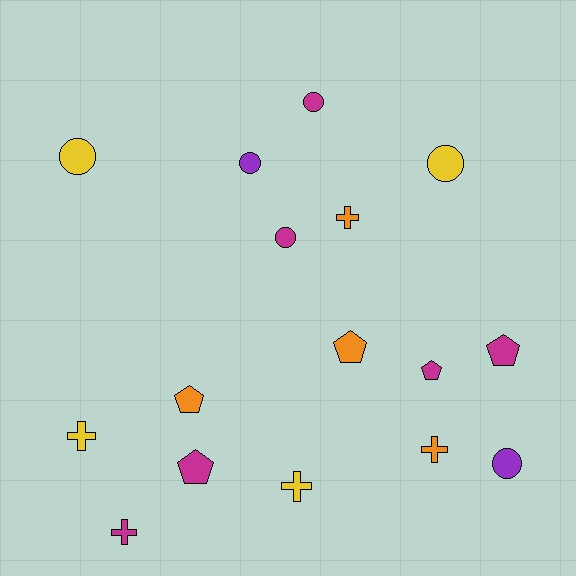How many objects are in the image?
There are 16 objects.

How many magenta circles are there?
There are 2 magenta circles.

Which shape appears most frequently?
Circle, with 6 objects.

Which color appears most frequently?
Magenta, with 6 objects.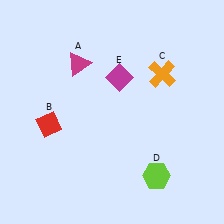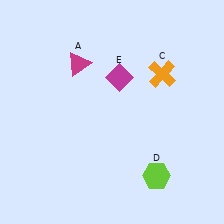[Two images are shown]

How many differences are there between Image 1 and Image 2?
There is 1 difference between the two images.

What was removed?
The red diamond (B) was removed in Image 2.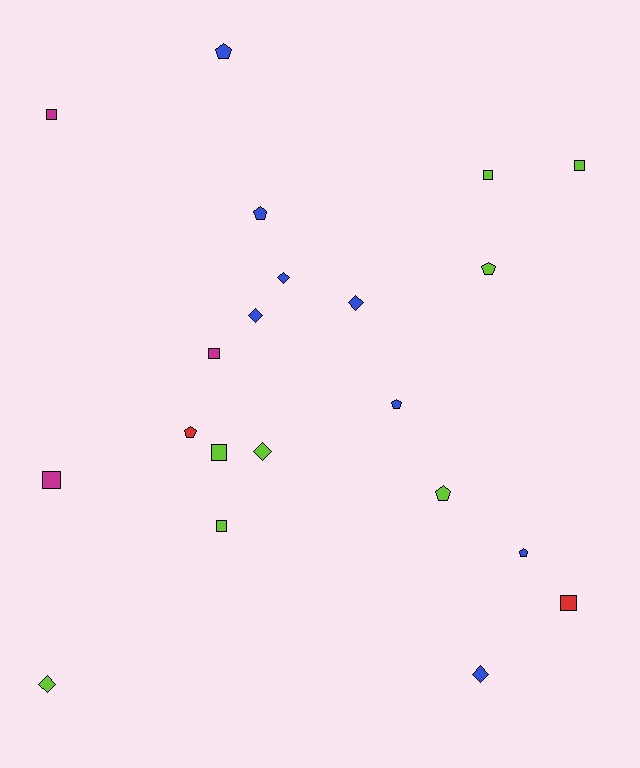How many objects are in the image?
There are 21 objects.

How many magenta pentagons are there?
There are no magenta pentagons.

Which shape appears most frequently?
Square, with 8 objects.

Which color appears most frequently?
Blue, with 8 objects.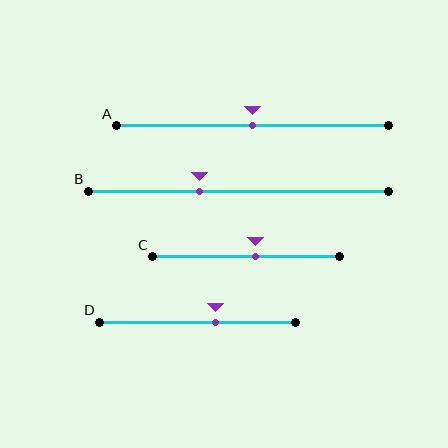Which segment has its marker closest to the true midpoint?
Segment A has its marker closest to the true midpoint.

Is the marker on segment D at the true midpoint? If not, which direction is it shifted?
No, the marker on segment D is shifted to the right by about 9% of the segment length.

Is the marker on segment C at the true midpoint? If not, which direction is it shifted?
No, the marker on segment C is shifted to the right by about 5% of the segment length.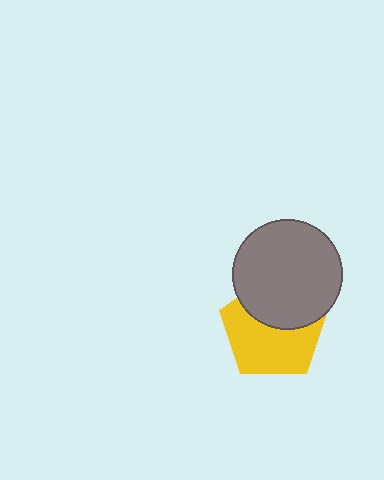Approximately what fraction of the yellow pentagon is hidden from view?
Roughly 40% of the yellow pentagon is hidden behind the gray circle.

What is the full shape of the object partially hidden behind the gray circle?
The partially hidden object is a yellow pentagon.